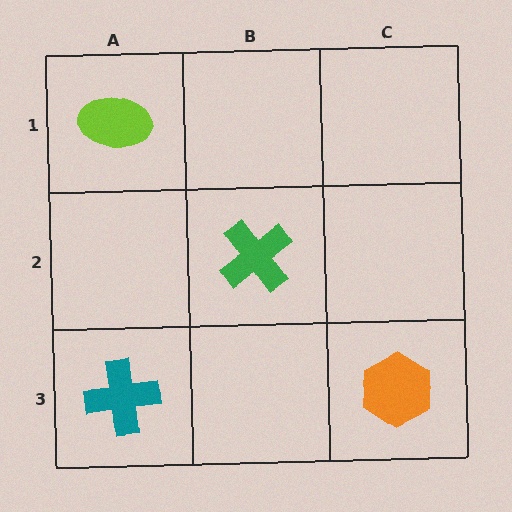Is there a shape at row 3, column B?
No, that cell is empty.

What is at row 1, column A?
A lime ellipse.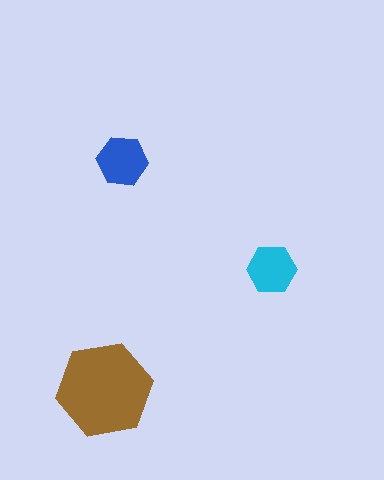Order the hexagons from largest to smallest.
the brown one, the blue one, the cyan one.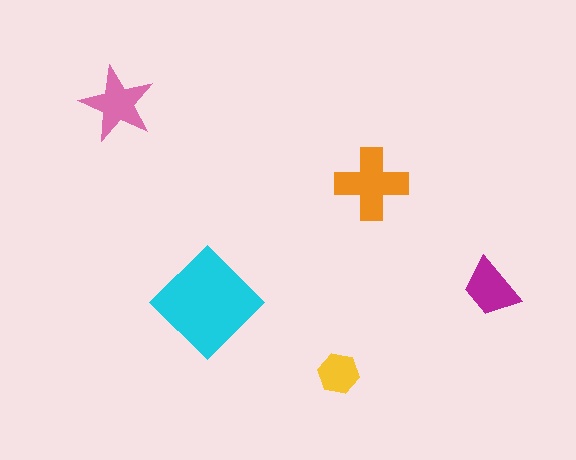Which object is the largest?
The cyan diamond.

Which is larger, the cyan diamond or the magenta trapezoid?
The cyan diamond.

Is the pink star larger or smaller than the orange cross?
Smaller.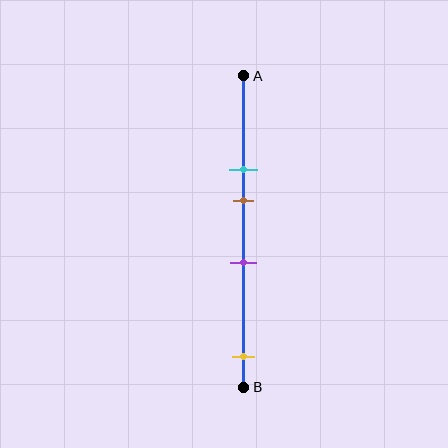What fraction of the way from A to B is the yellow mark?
The yellow mark is approximately 90% (0.9) of the way from A to B.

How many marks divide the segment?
There are 4 marks dividing the segment.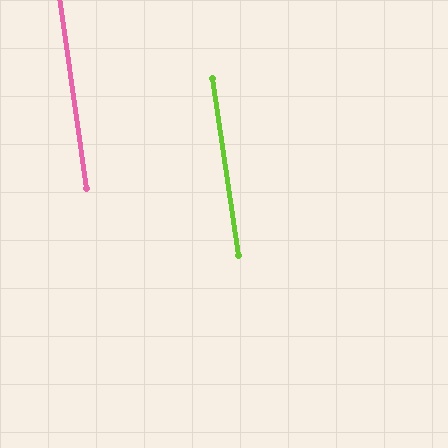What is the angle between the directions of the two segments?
Approximately 0 degrees.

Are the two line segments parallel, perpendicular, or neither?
Parallel — their directions differ by only 0.2°.